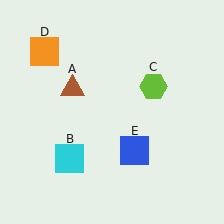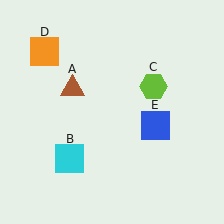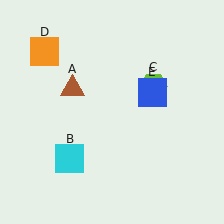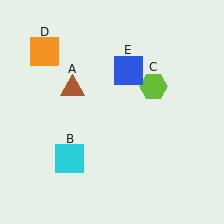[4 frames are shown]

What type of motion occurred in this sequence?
The blue square (object E) rotated counterclockwise around the center of the scene.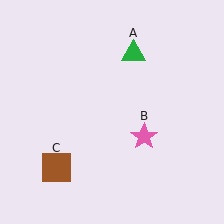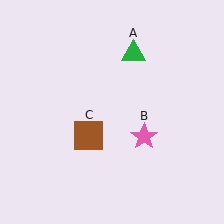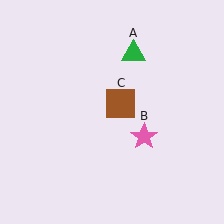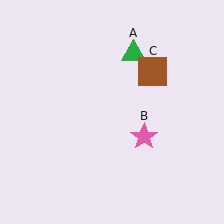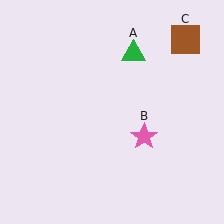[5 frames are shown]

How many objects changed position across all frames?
1 object changed position: brown square (object C).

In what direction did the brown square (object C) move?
The brown square (object C) moved up and to the right.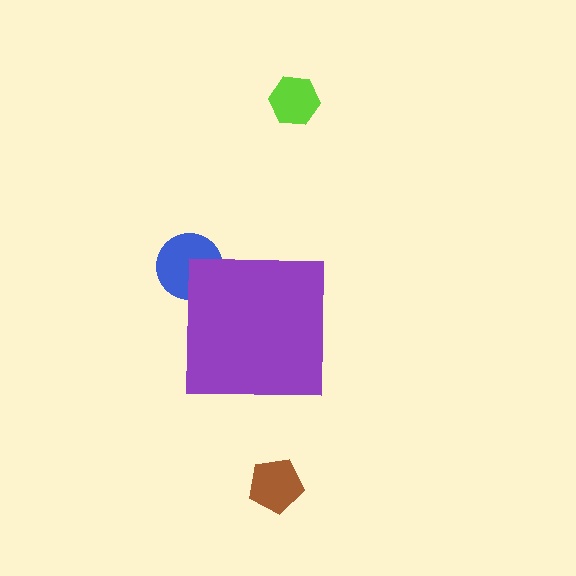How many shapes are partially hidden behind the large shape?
1 shape is partially hidden.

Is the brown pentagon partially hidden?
No, the brown pentagon is fully visible.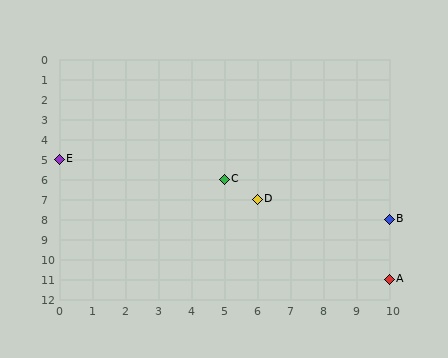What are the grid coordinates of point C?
Point C is at grid coordinates (5, 6).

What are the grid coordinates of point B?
Point B is at grid coordinates (10, 8).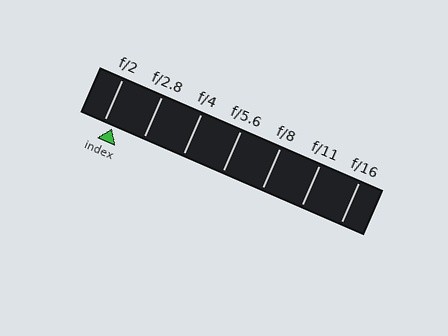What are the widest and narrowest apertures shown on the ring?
The widest aperture shown is f/2 and the narrowest is f/16.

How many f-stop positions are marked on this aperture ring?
There are 7 f-stop positions marked.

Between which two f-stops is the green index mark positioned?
The index mark is between f/2 and f/2.8.